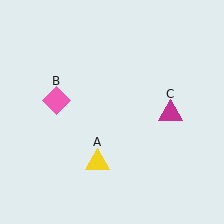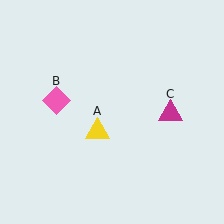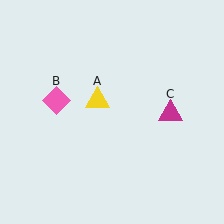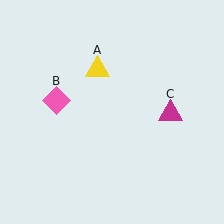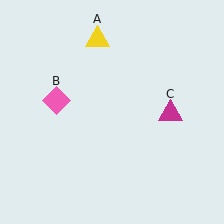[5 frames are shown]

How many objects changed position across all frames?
1 object changed position: yellow triangle (object A).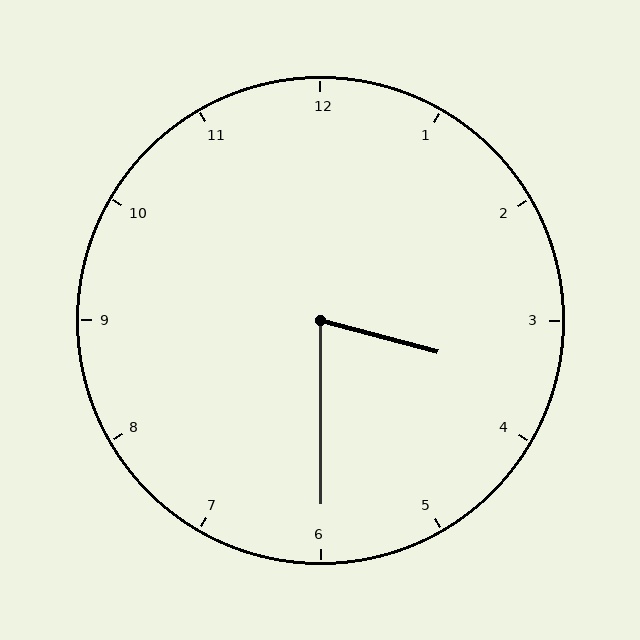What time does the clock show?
3:30.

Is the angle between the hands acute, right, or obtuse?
It is acute.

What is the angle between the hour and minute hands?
Approximately 75 degrees.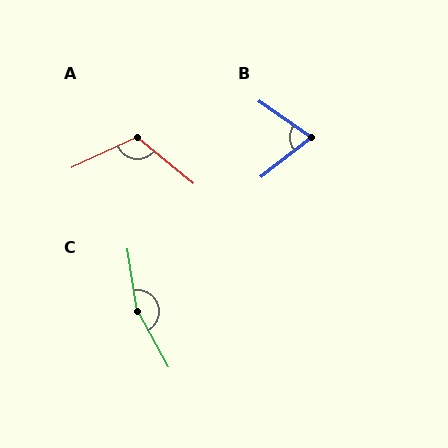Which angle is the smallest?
B, at approximately 73 degrees.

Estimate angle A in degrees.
Approximately 116 degrees.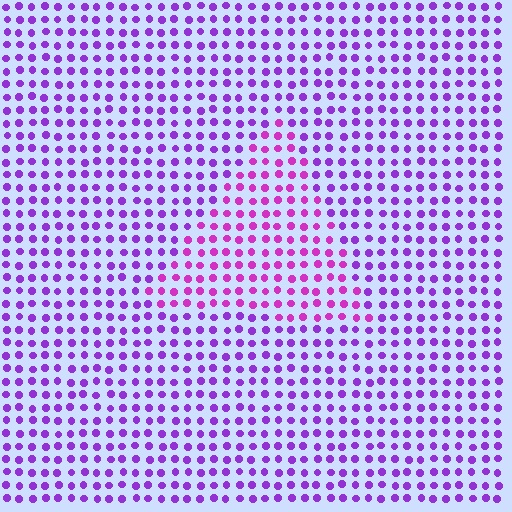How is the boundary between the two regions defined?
The boundary is defined purely by a slight shift in hue (about 30 degrees). Spacing, size, and orientation are identical on both sides.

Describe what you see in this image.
The image is filled with small purple elements in a uniform arrangement. A triangle-shaped region is visible where the elements are tinted to a slightly different hue, forming a subtle color boundary.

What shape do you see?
I see a triangle.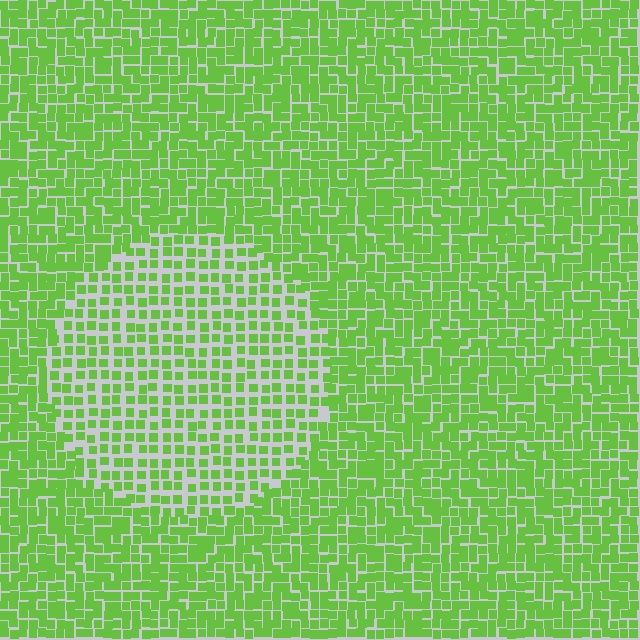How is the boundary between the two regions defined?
The boundary is defined by a change in element density (approximately 1.7x ratio). All elements are the same color, size, and shape.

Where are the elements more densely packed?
The elements are more densely packed outside the circle boundary.